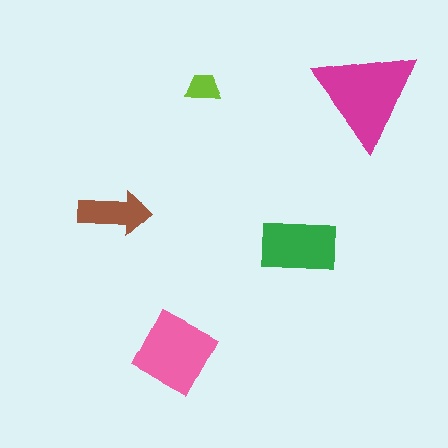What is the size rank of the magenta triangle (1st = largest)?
1st.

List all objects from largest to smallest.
The magenta triangle, the pink diamond, the green rectangle, the brown arrow, the lime trapezoid.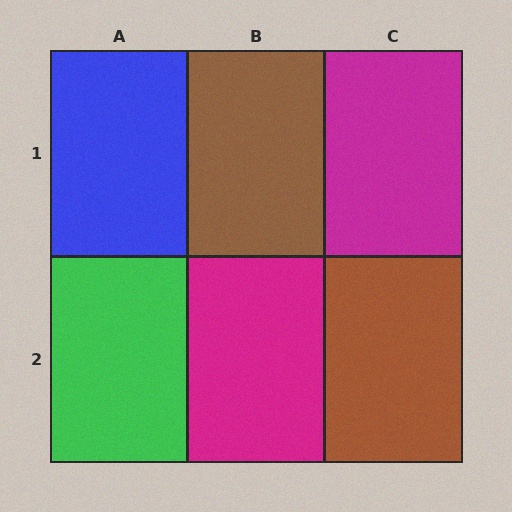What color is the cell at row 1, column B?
Brown.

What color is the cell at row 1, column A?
Blue.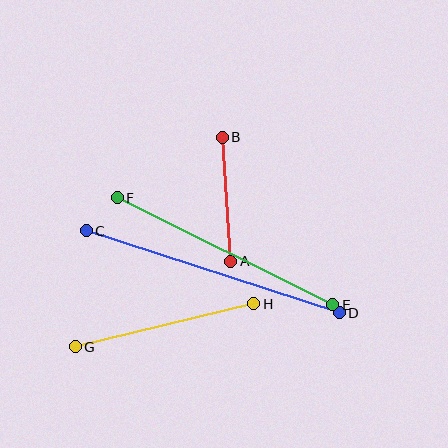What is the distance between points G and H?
The distance is approximately 184 pixels.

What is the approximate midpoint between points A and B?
The midpoint is at approximately (227, 199) pixels.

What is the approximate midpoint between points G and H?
The midpoint is at approximately (165, 325) pixels.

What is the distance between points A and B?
The distance is approximately 124 pixels.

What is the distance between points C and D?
The distance is approximately 266 pixels.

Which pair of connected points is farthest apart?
Points C and D are farthest apart.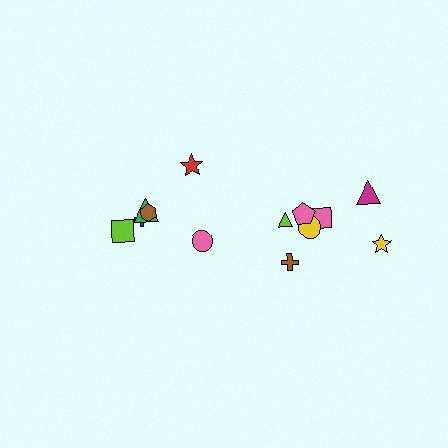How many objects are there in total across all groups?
There are 14 objects.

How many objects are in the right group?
There are 8 objects.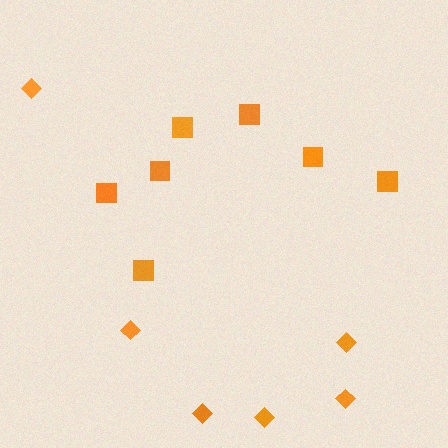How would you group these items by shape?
There are 2 groups: one group of diamonds (6) and one group of squares (7).